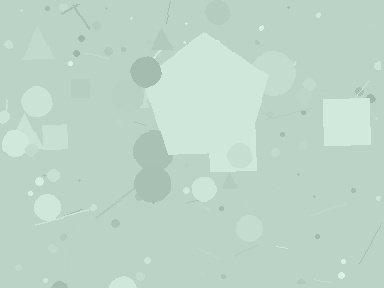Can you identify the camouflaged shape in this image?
The camouflaged shape is a pentagon.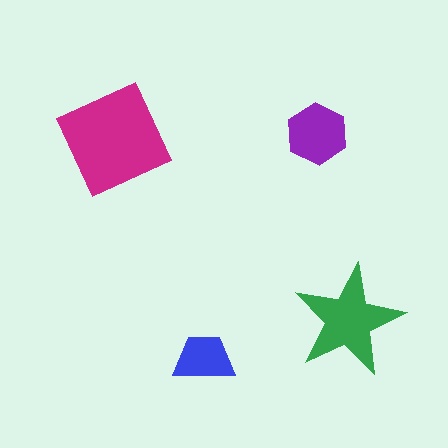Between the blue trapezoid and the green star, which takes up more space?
The green star.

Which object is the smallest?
The blue trapezoid.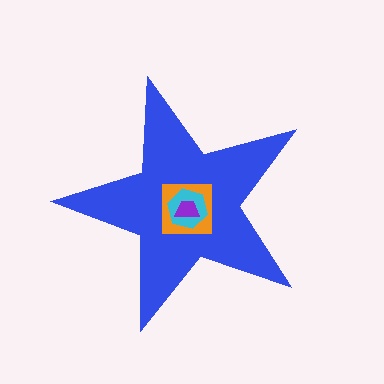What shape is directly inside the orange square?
The cyan hexagon.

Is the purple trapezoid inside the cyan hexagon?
Yes.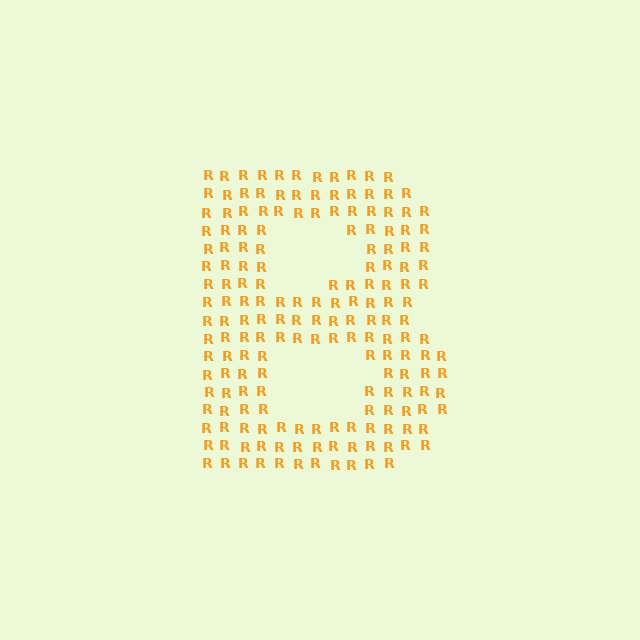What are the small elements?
The small elements are letter R's.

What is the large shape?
The large shape is the letter B.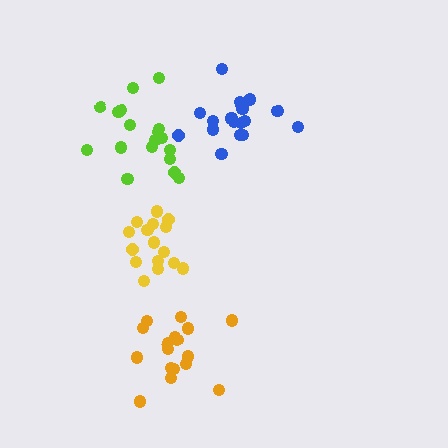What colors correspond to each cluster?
The clusters are colored: blue, yellow, lime, orange.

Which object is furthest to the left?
The lime cluster is leftmost.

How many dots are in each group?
Group 1: 19 dots, Group 2: 16 dots, Group 3: 18 dots, Group 4: 17 dots (70 total).